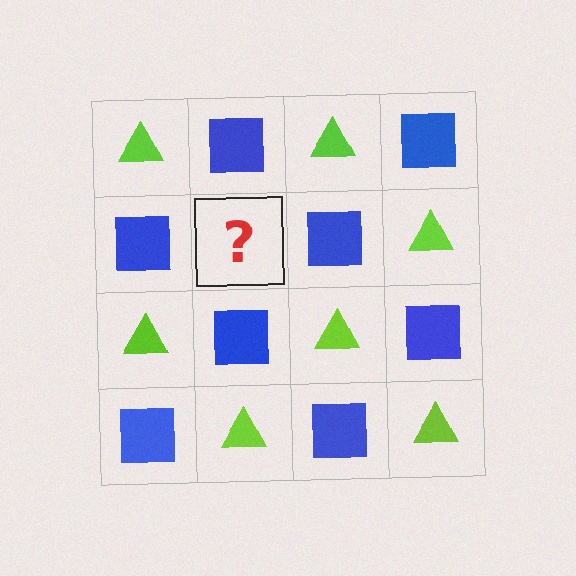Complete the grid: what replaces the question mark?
The question mark should be replaced with a lime triangle.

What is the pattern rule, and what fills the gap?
The rule is that it alternates lime triangle and blue square in a checkerboard pattern. The gap should be filled with a lime triangle.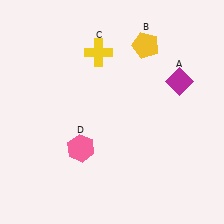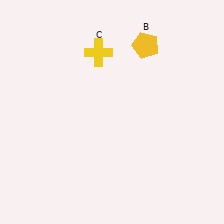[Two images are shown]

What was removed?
The pink hexagon (D), the magenta diamond (A) were removed in Image 2.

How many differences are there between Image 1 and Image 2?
There are 2 differences between the two images.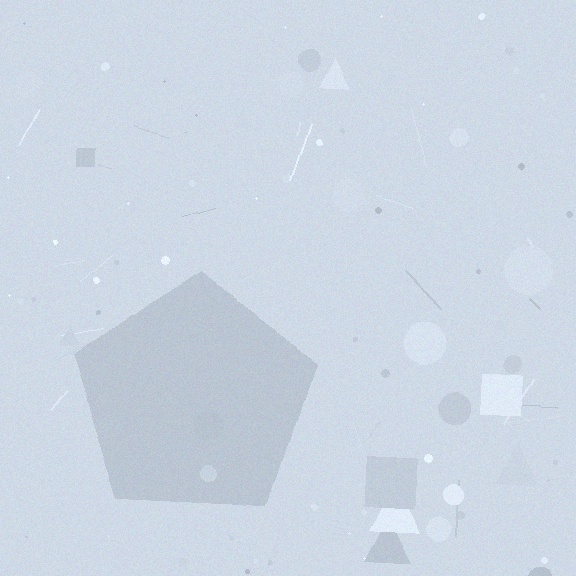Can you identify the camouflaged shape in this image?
The camouflaged shape is a pentagon.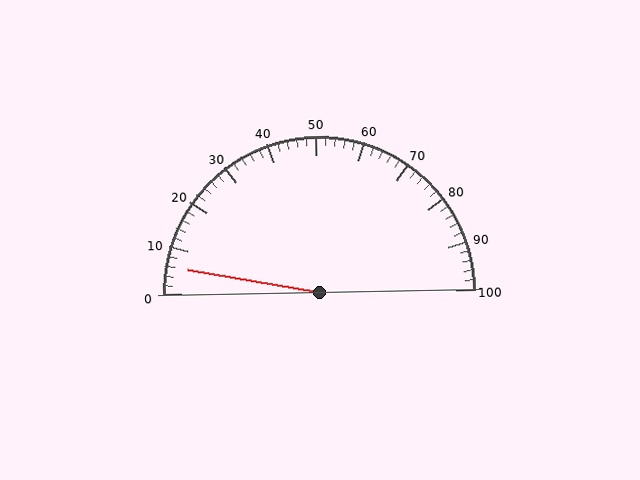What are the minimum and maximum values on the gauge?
The gauge ranges from 0 to 100.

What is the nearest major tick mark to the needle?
The nearest major tick mark is 10.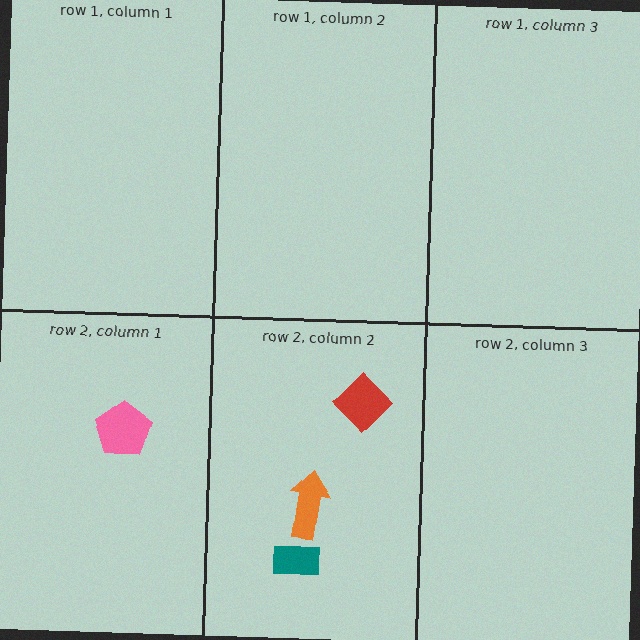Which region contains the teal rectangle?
The row 2, column 2 region.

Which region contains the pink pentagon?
The row 2, column 1 region.